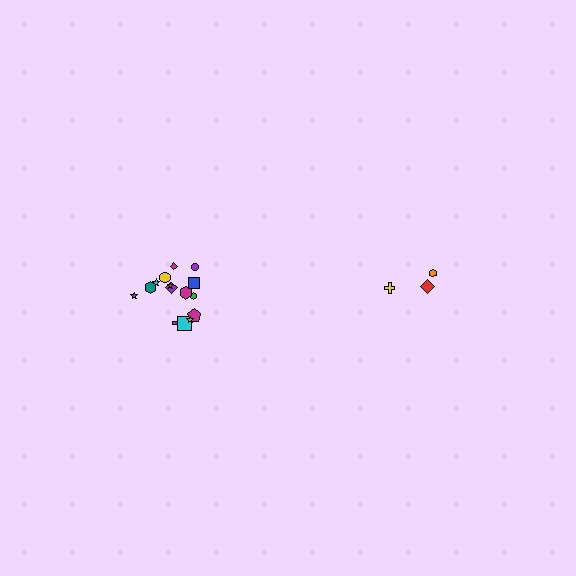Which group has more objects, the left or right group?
The left group.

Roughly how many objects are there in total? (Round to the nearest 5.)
Roughly 20 objects in total.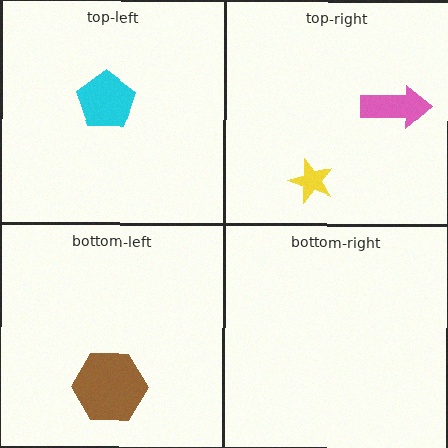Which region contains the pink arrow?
The top-right region.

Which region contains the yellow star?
The top-right region.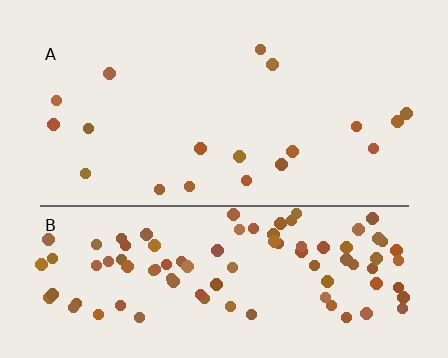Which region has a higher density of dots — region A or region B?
B (the bottom).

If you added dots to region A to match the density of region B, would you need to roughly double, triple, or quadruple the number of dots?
Approximately quadruple.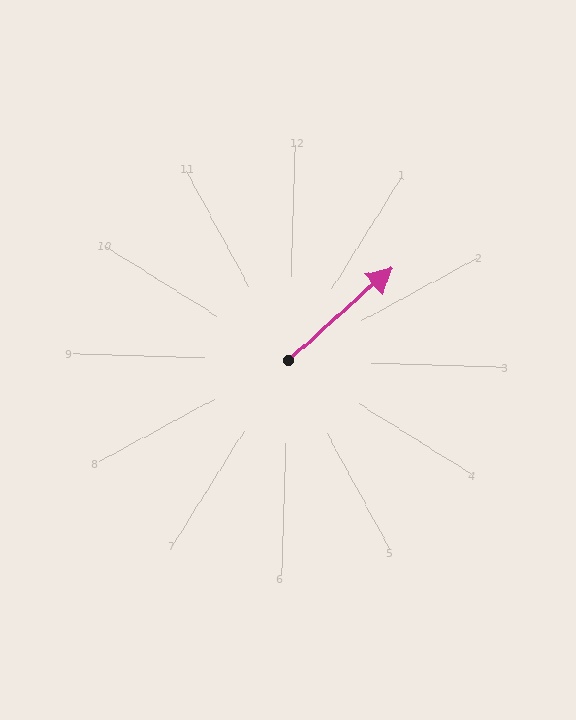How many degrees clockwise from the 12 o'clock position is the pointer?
Approximately 47 degrees.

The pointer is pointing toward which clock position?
Roughly 2 o'clock.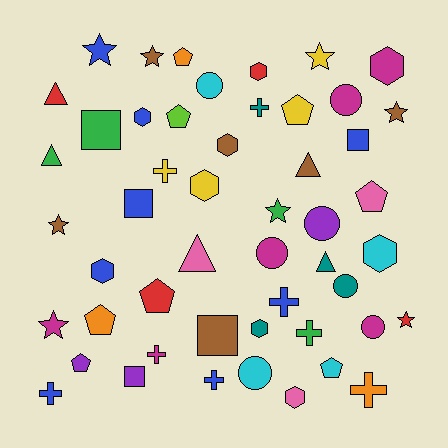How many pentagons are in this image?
There are 8 pentagons.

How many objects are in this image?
There are 50 objects.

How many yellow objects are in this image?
There are 4 yellow objects.